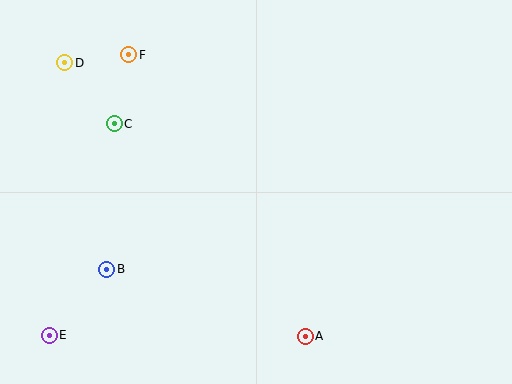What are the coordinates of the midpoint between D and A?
The midpoint between D and A is at (185, 200).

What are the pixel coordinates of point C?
Point C is at (114, 124).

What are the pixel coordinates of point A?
Point A is at (305, 336).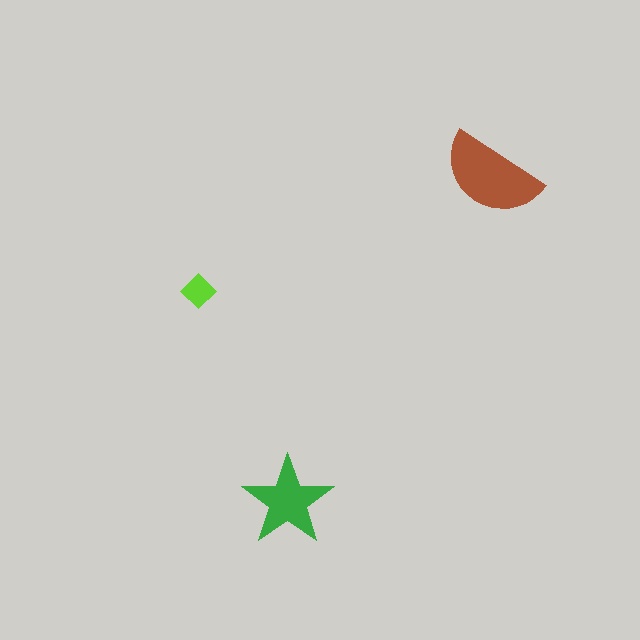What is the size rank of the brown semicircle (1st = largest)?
1st.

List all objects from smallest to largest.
The lime diamond, the green star, the brown semicircle.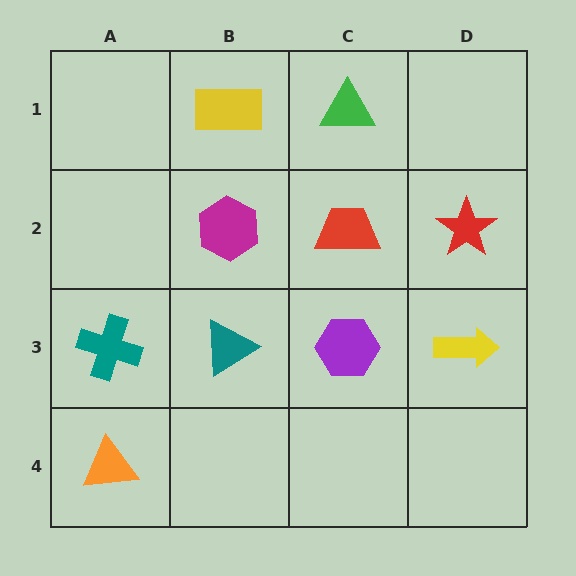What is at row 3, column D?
A yellow arrow.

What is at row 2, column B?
A magenta hexagon.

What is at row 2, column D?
A red star.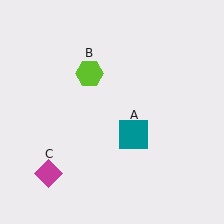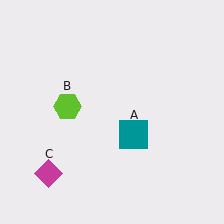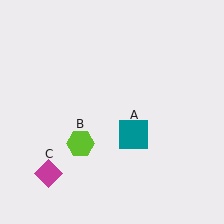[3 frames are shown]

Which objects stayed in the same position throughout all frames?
Teal square (object A) and magenta diamond (object C) remained stationary.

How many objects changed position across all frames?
1 object changed position: lime hexagon (object B).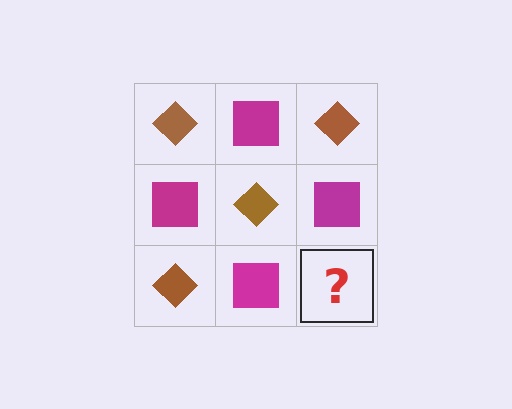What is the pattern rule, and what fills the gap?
The rule is that it alternates brown diamond and magenta square in a checkerboard pattern. The gap should be filled with a brown diamond.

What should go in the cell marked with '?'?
The missing cell should contain a brown diamond.